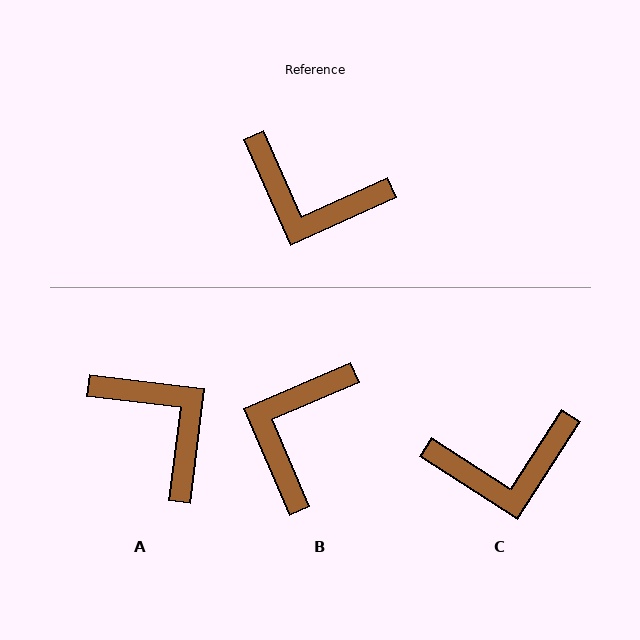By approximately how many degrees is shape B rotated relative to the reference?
Approximately 91 degrees clockwise.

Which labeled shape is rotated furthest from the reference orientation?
A, about 149 degrees away.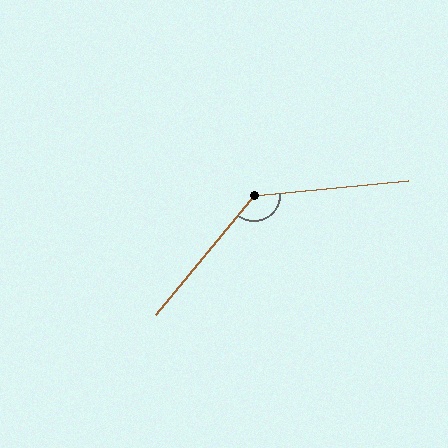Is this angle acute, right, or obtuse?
It is obtuse.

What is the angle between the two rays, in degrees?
Approximately 135 degrees.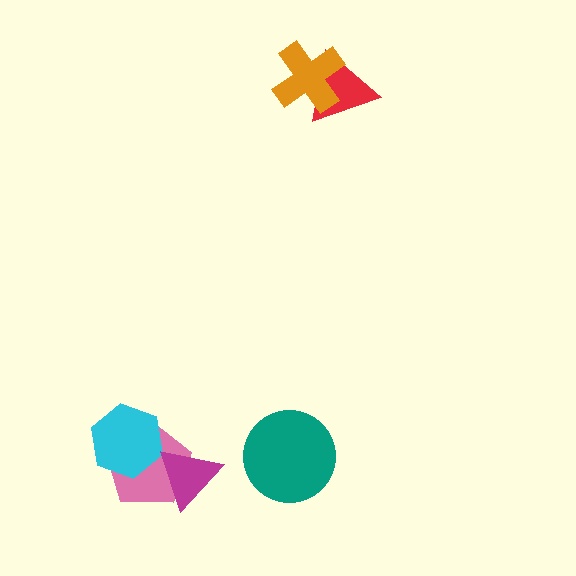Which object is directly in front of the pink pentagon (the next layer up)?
The cyan hexagon is directly in front of the pink pentagon.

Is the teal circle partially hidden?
No, no other shape covers it.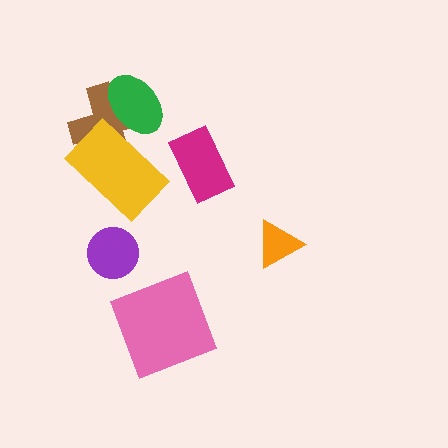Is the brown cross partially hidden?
Yes, it is partially covered by another shape.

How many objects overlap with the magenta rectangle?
0 objects overlap with the magenta rectangle.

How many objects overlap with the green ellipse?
2 objects overlap with the green ellipse.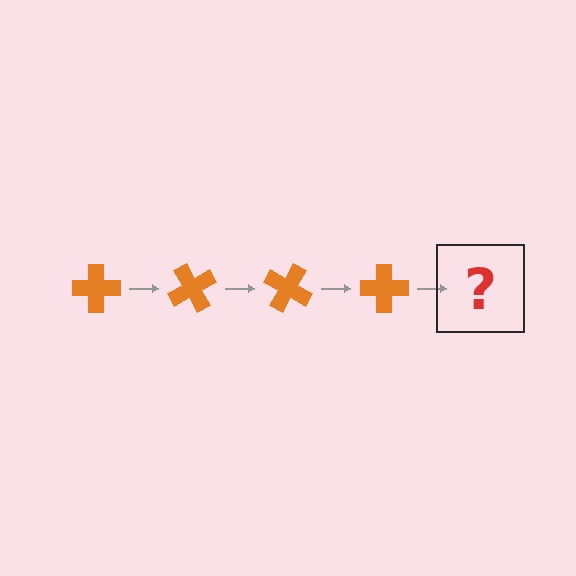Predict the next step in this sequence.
The next step is an orange cross rotated 240 degrees.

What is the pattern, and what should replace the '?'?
The pattern is that the cross rotates 60 degrees each step. The '?' should be an orange cross rotated 240 degrees.